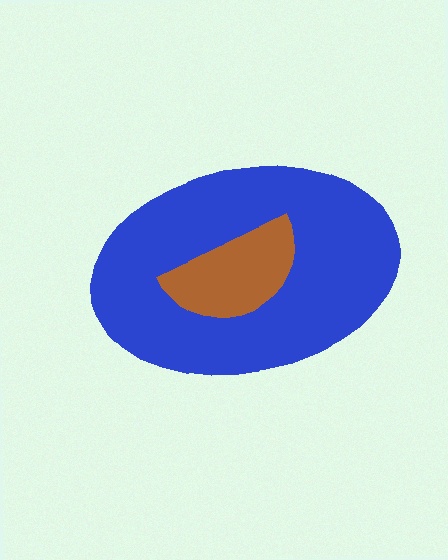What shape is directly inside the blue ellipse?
The brown semicircle.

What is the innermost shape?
The brown semicircle.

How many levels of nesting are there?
2.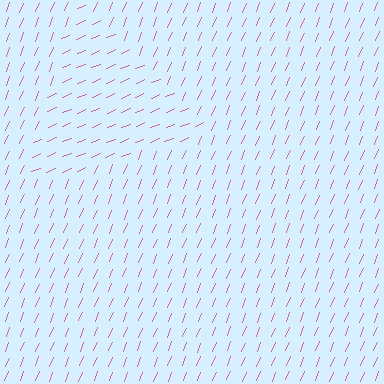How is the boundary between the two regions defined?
The boundary is defined purely by a change in line orientation (approximately 45 degrees difference). All lines are the same color and thickness.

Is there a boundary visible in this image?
Yes, there is a texture boundary formed by a change in line orientation.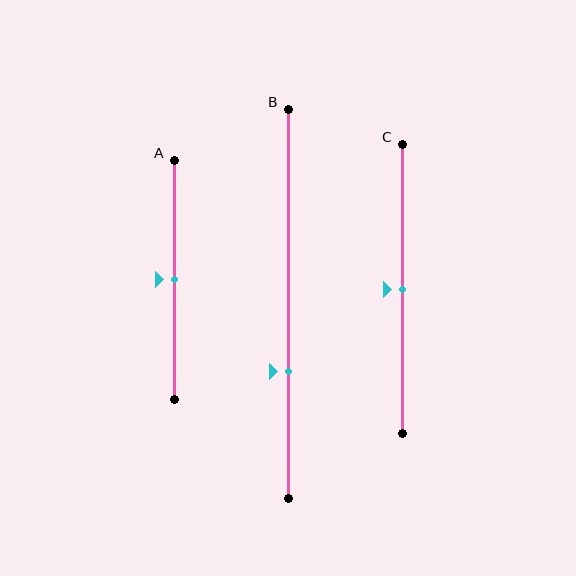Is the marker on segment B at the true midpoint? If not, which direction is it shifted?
No, the marker on segment B is shifted downward by about 17% of the segment length.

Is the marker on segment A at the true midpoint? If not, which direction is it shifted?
Yes, the marker on segment A is at the true midpoint.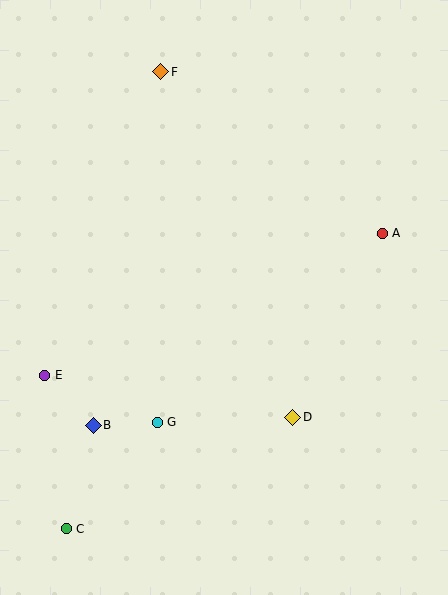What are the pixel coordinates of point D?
Point D is at (293, 417).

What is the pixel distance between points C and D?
The distance between C and D is 252 pixels.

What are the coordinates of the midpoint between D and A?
The midpoint between D and A is at (337, 325).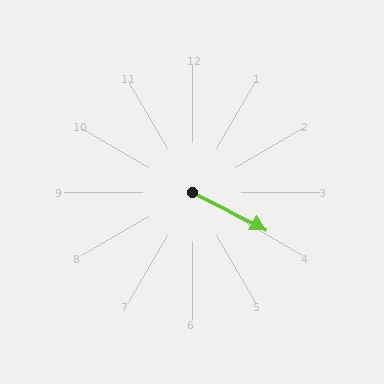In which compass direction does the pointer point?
Southeast.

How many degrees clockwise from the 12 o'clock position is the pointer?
Approximately 117 degrees.